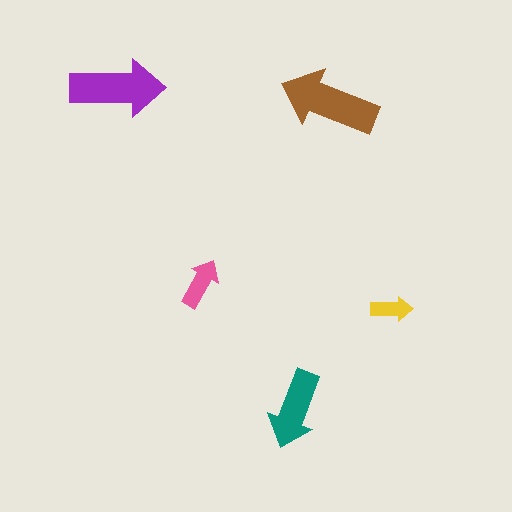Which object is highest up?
The purple arrow is topmost.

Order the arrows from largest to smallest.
the brown one, the purple one, the teal one, the pink one, the yellow one.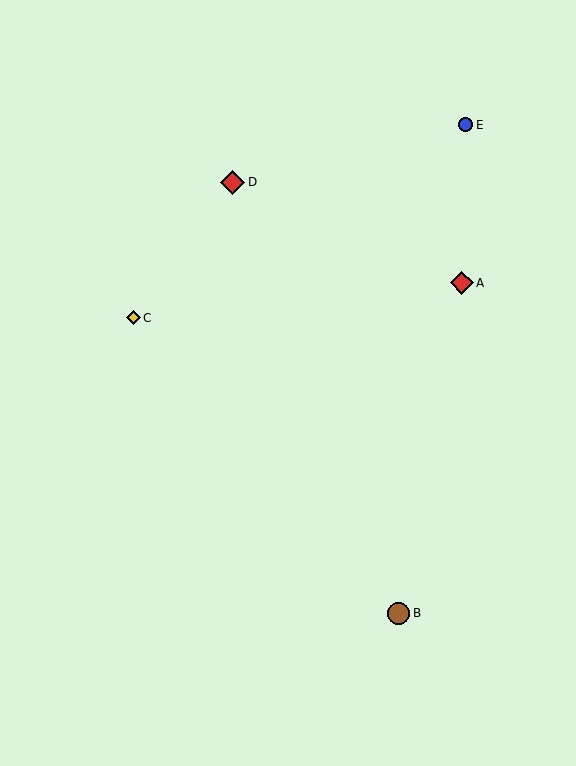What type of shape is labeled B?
Shape B is a brown circle.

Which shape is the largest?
The red diamond (labeled D) is the largest.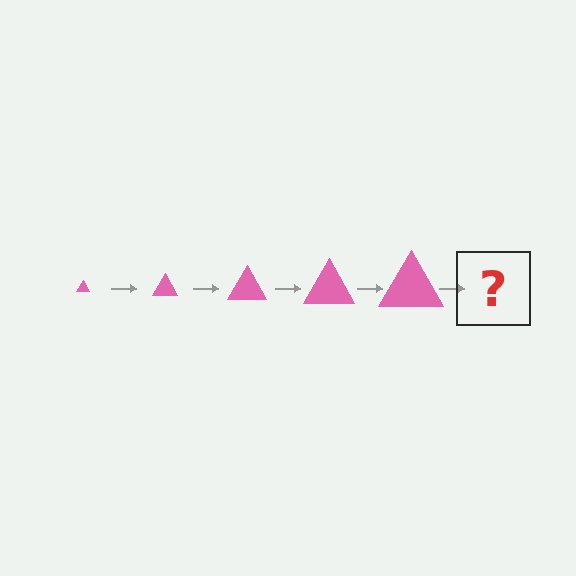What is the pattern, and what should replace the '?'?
The pattern is that the triangle gets progressively larger each step. The '?' should be a pink triangle, larger than the previous one.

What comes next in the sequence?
The next element should be a pink triangle, larger than the previous one.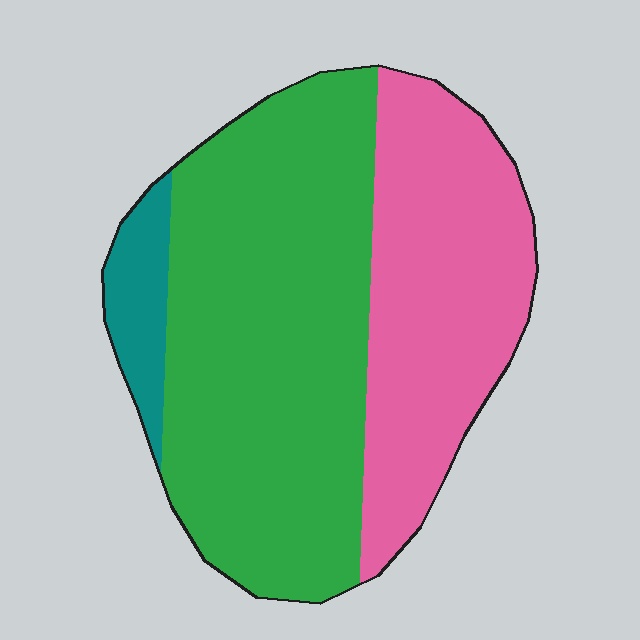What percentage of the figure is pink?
Pink takes up between a third and a half of the figure.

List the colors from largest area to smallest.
From largest to smallest: green, pink, teal.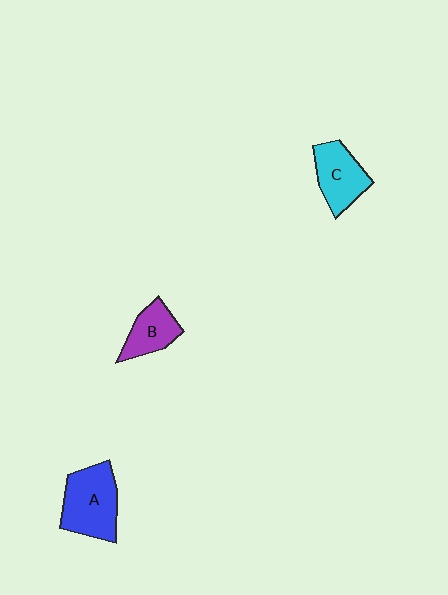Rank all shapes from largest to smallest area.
From largest to smallest: A (blue), C (cyan), B (purple).